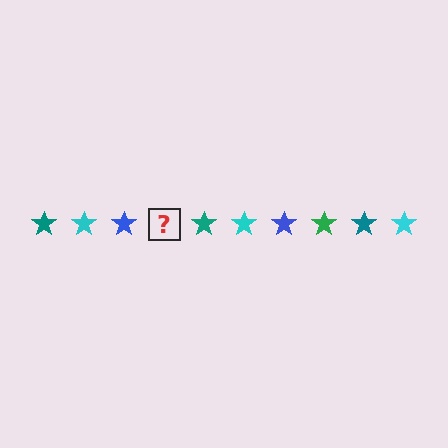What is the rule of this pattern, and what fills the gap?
The rule is that the pattern cycles through teal, cyan, blue, green stars. The gap should be filled with a green star.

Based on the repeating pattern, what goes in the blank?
The blank should be a green star.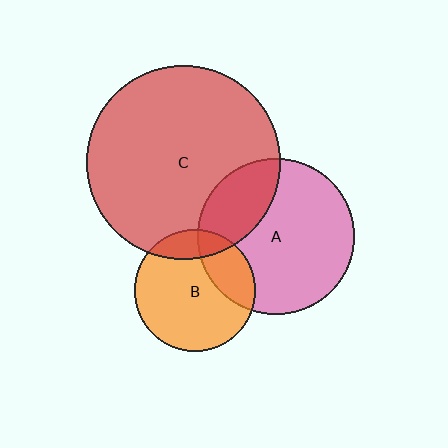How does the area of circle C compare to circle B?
Approximately 2.5 times.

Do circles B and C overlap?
Yes.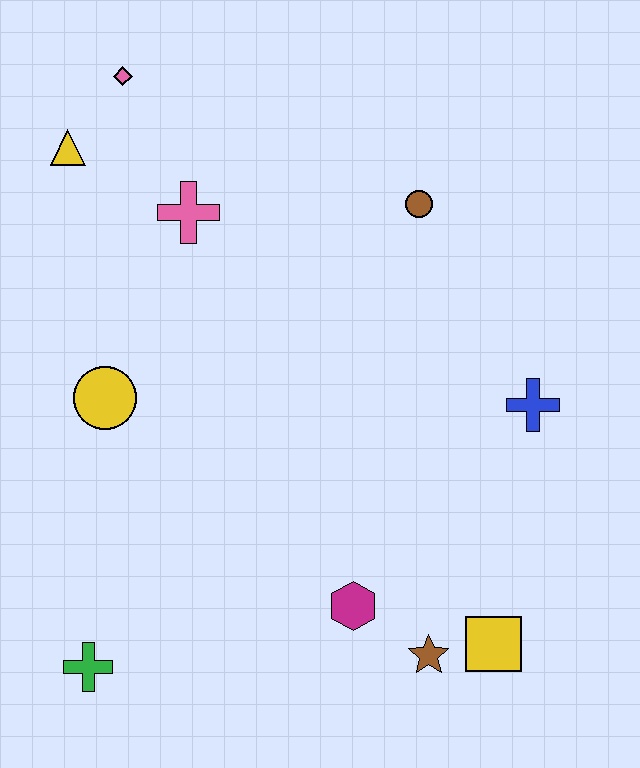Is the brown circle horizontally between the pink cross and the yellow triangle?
No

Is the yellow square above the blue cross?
No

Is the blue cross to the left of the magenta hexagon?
No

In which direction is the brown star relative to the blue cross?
The brown star is below the blue cross.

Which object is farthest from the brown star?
The pink diamond is farthest from the brown star.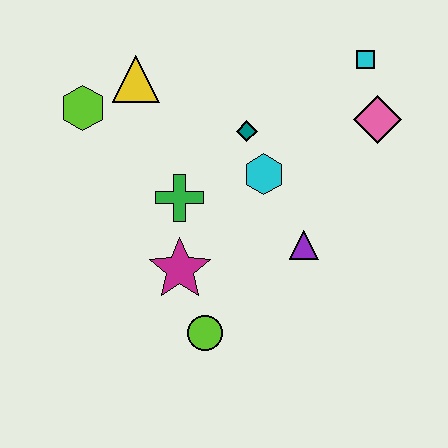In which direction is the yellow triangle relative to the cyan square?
The yellow triangle is to the left of the cyan square.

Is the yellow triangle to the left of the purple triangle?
Yes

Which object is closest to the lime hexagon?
The yellow triangle is closest to the lime hexagon.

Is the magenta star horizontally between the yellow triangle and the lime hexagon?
No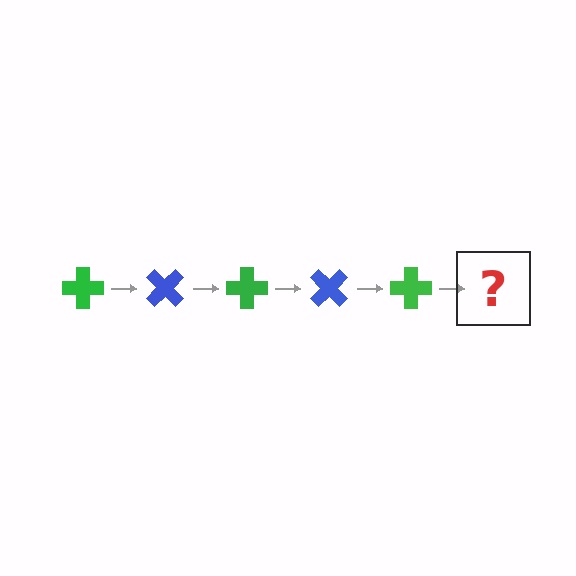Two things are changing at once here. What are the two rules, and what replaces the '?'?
The two rules are that it rotates 45 degrees each step and the color cycles through green and blue. The '?' should be a blue cross, rotated 225 degrees from the start.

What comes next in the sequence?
The next element should be a blue cross, rotated 225 degrees from the start.